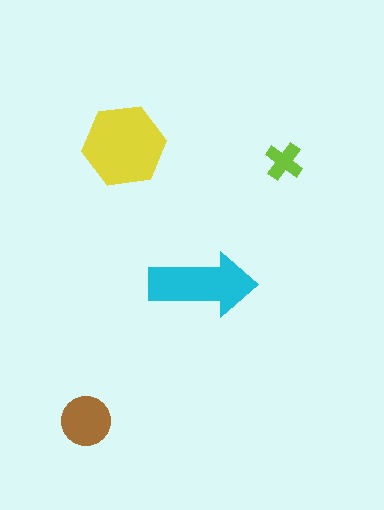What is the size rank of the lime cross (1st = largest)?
4th.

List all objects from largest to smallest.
The yellow hexagon, the cyan arrow, the brown circle, the lime cross.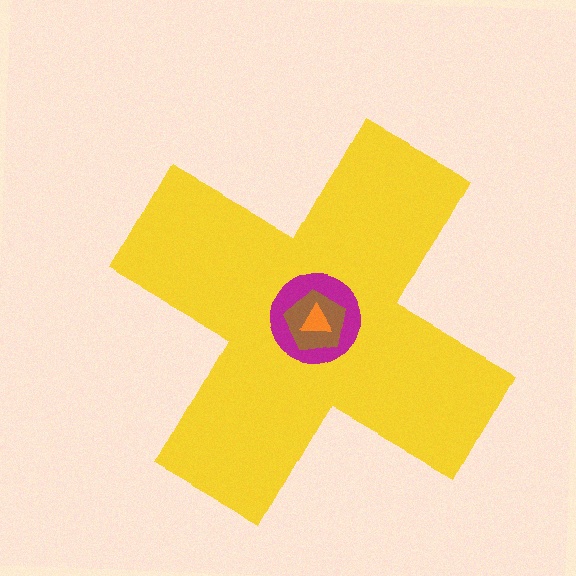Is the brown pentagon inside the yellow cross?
Yes.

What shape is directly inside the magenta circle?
The brown pentagon.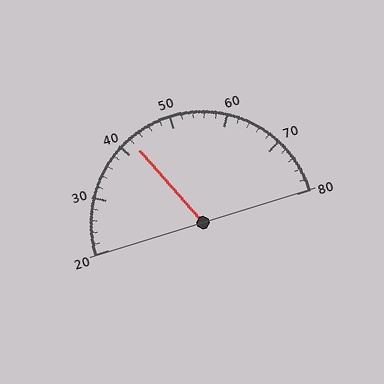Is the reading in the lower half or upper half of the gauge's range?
The reading is in the lower half of the range (20 to 80).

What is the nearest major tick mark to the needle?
The nearest major tick mark is 40.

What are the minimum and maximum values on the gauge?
The gauge ranges from 20 to 80.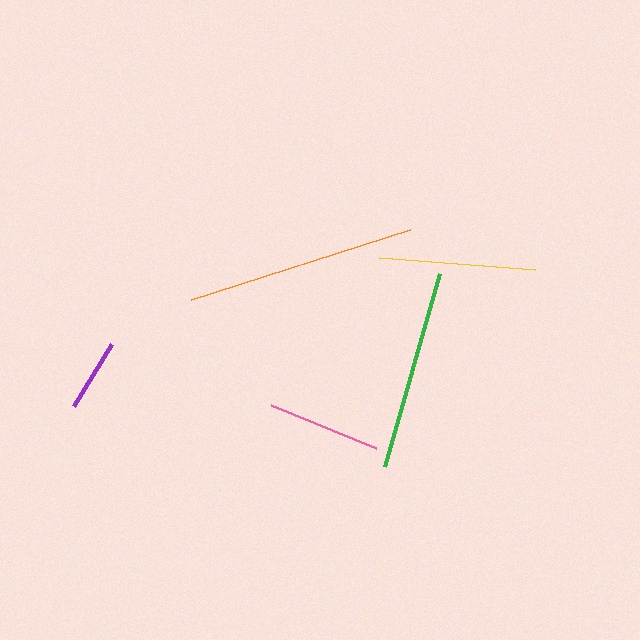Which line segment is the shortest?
The purple line is the shortest at approximately 73 pixels.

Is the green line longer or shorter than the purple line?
The green line is longer than the purple line.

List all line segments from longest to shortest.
From longest to shortest: orange, green, yellow, pink, purple.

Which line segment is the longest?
The orange line is the longest at approximately 230 pixels.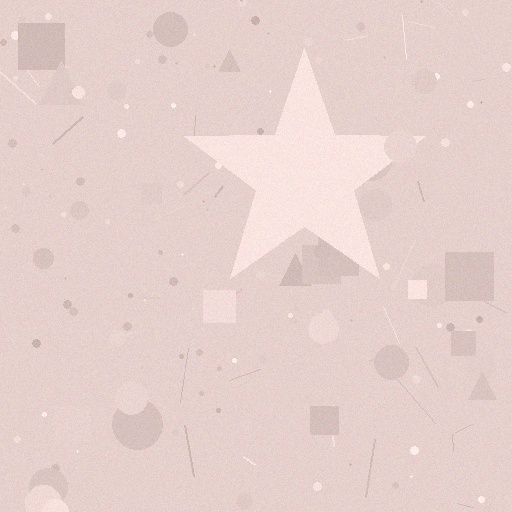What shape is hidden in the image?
A star is hidden in the image.